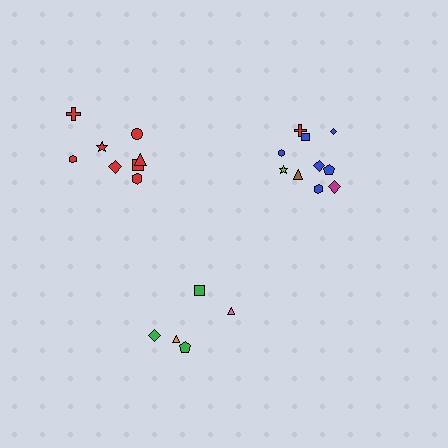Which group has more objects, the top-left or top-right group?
The top-right group.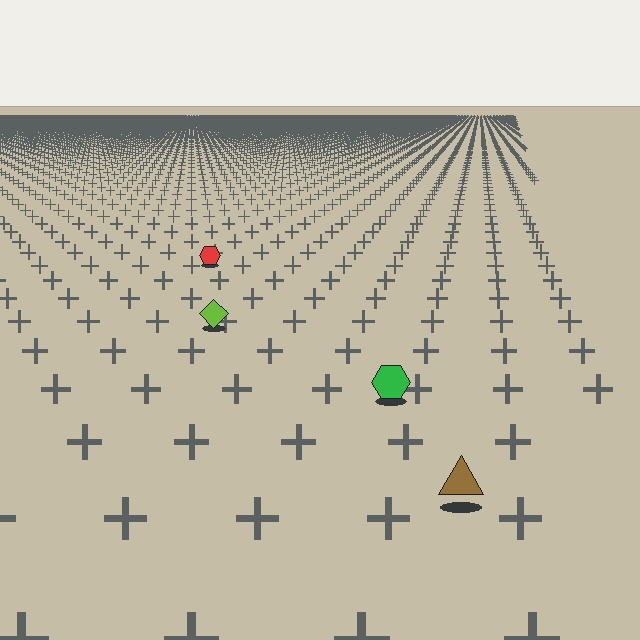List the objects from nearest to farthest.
From nearest to farthest: the brown triangle, the green hexagon, the lime diamond, the red hexagon.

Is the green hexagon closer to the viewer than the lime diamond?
Yes. The green hexagon is closer — you can tell from the texture gradient: the ground texture is coarser near it.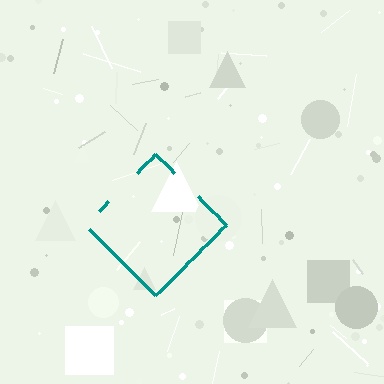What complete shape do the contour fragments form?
The contour fragments form a diamond.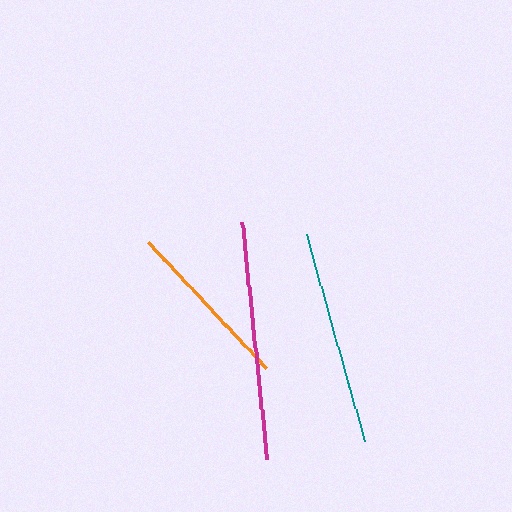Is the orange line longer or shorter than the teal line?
The teal line is longer than the orange line.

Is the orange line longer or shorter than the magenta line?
The magenta line is longer than the orange line.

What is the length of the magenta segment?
The magenta segment is approximately 238 pixels long.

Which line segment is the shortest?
The orange line is the shortest at approximately 172 pixels.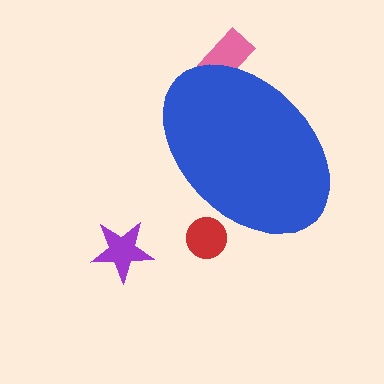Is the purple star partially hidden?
No, the purple star is fully visible.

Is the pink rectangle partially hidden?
Yes, the pink rectangle is partially hidden behind the blue ellipse.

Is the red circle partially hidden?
Yes, the red circle is partially hidden behind the blue ellipse.